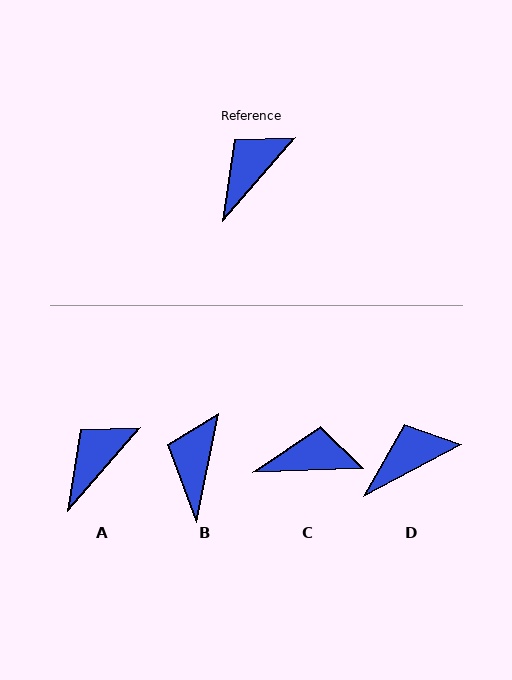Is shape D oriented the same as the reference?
No, it is off by about 21 degrees.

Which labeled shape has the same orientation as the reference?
A.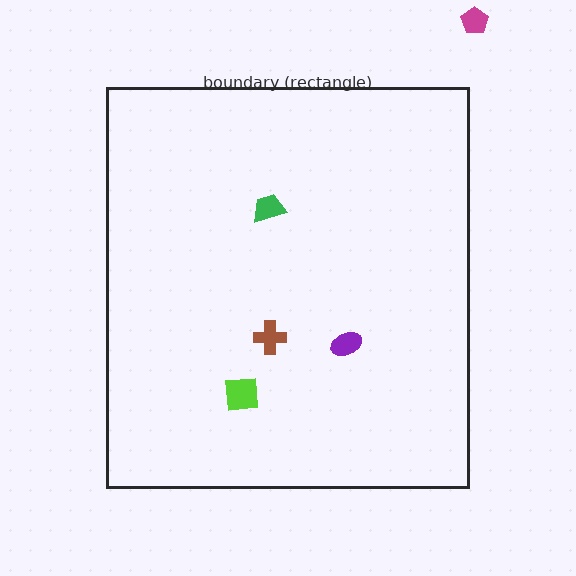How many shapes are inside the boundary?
4 inside, 1 outside.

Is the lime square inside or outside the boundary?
Inside.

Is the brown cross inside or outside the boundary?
Inside.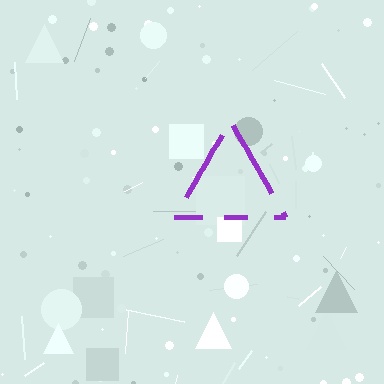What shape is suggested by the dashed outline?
The dashed outline suggests a triangle.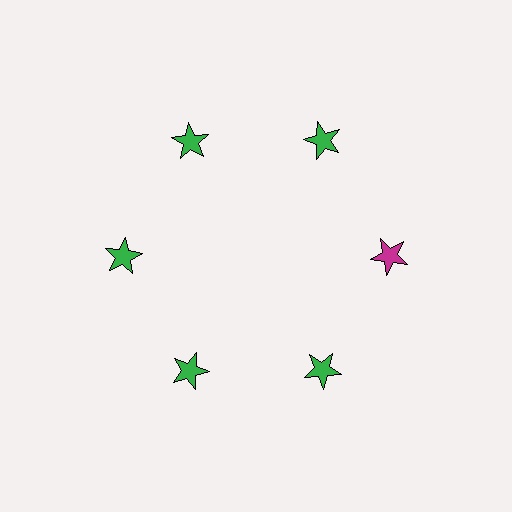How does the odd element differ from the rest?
It has a different color: magenta instead of green.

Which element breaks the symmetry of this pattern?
The magenta star at roughly the 3 o'clock position breaks the symmetry. All other shapes are green stars.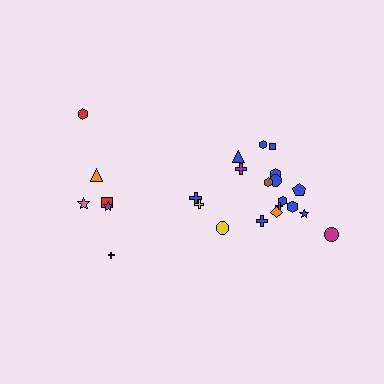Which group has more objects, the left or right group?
The right group.